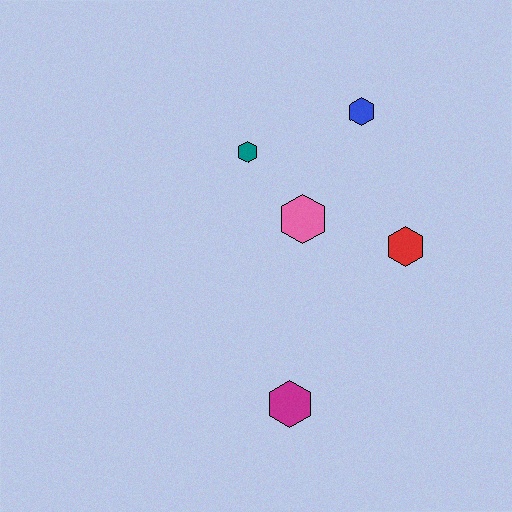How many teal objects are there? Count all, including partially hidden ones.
There is 1 teal object.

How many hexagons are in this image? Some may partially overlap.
There are 5 hexagons.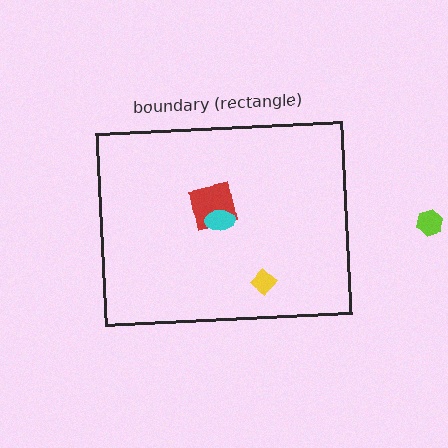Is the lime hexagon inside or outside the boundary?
Outside.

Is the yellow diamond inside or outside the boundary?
Inside.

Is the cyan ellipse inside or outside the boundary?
Inside.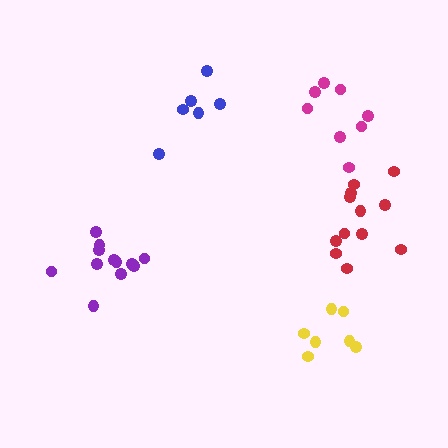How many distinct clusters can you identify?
There are 5 distinct clusters.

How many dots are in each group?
Group 1: 12 dots, Group 2: 6 dots, Group 3: 12 dots, Group 4: 7 dots, Group 5: 8 dots (45 total).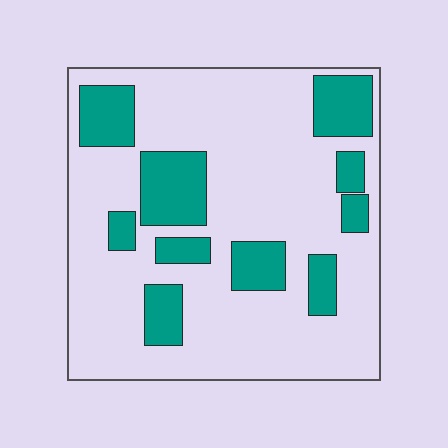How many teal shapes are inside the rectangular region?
10.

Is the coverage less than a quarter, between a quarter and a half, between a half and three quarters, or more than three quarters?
Less than a quarter.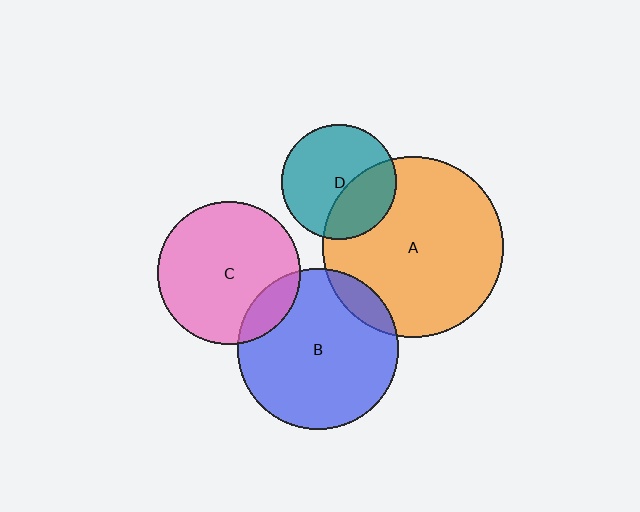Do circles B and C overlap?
Yes.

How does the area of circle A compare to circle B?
Approximately 1.3 times.